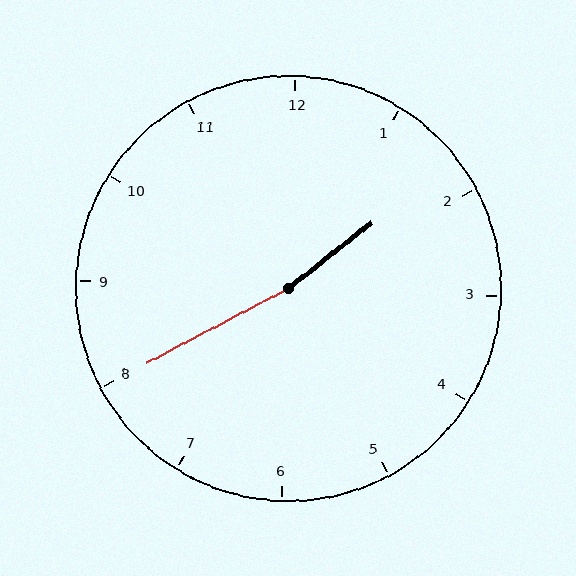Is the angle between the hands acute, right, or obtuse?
It is obtuse.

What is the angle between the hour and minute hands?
Approximately 170 degrees.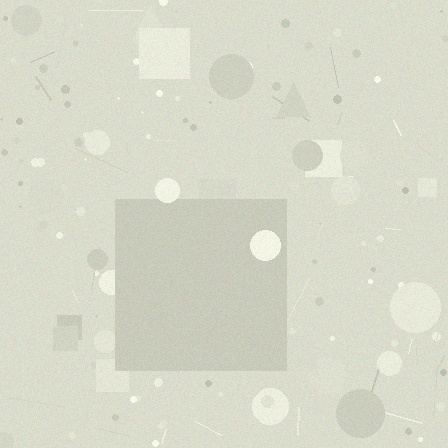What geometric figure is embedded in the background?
A square is embedded in the background.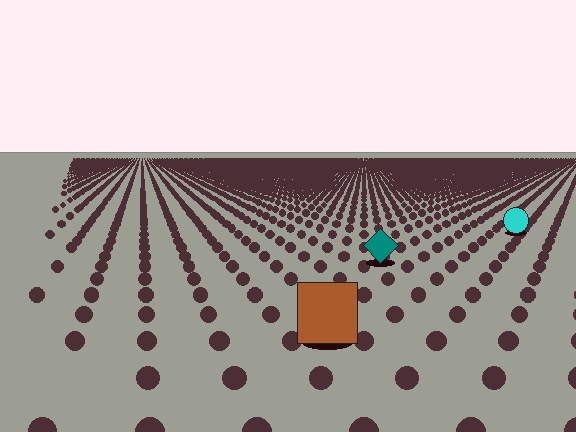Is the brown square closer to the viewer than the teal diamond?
Yes. The brown square is closer — you can tell from the texture gradient: the ground texture is coarser near it.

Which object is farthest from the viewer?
The cyan circle is farthest from the viewer. It appears smaller and the ground texture around it is denser.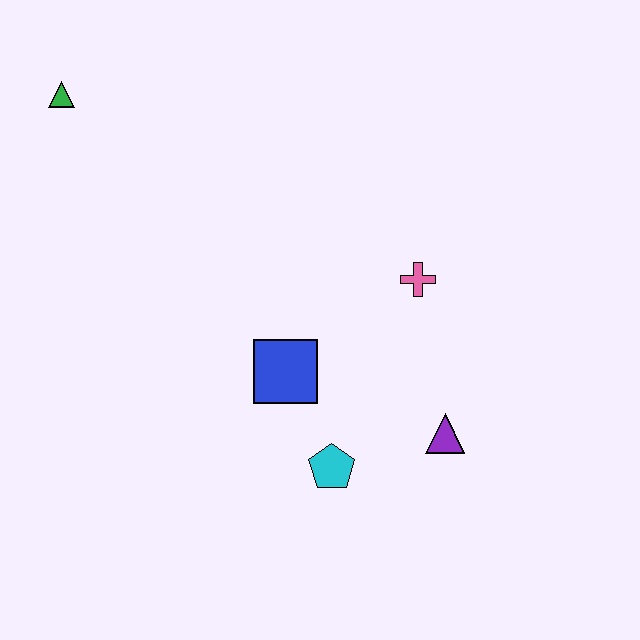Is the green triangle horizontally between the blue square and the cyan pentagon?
No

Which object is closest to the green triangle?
The blue square is closest to the green triangle.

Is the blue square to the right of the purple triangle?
No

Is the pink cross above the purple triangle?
Yes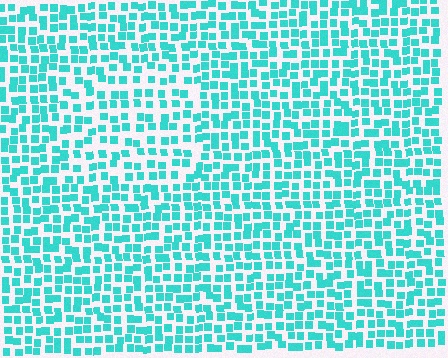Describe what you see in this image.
The image contains small cyan elements arranged at two different densities. A rectangle-shaped region is visible where the elements are less densely packed than the surrounding area.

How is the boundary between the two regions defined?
The boundary is defined by a change in element density (approximately 1.5x ratio). All elements are the same color, size, and shape.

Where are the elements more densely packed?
The elements are more densely packed outside the rectangle boundary.